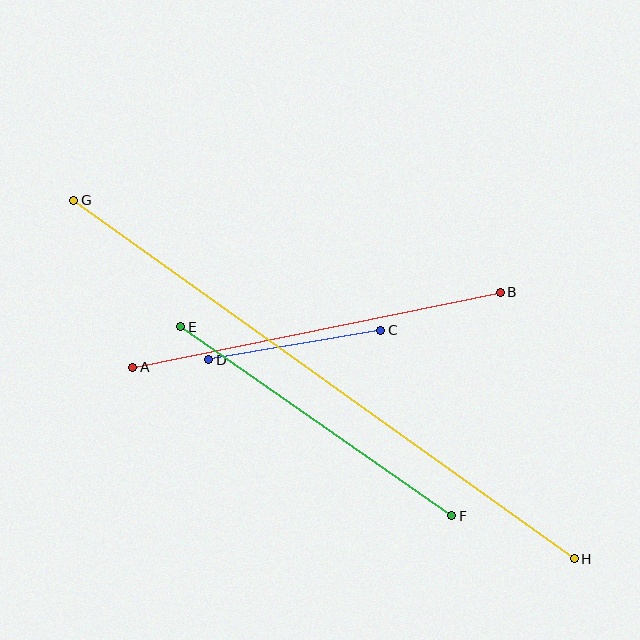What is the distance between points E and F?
The distance is approximately 331 pixels.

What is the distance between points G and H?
The distance is approximately 616 pixels.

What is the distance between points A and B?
The distance is approximately 375 pixels.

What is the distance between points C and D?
The distance is approximately 174 pixels.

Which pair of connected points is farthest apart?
Points G and H are farthest apart.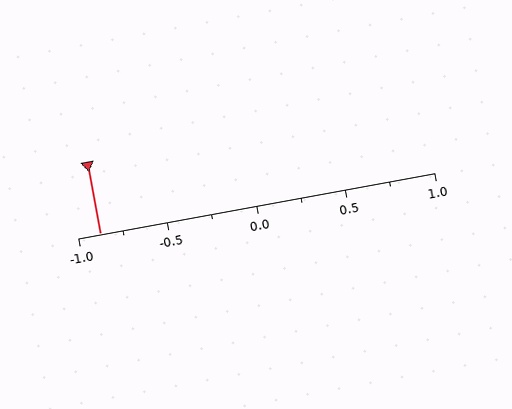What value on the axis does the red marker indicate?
The marker indicates approximately -0.88.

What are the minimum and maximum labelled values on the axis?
The axis runs from -1.0 to 1.0.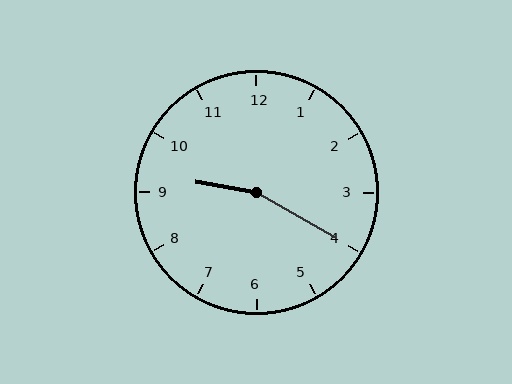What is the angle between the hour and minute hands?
Approximately 160 degrees.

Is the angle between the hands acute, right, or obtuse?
It is obtuse.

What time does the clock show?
9:20.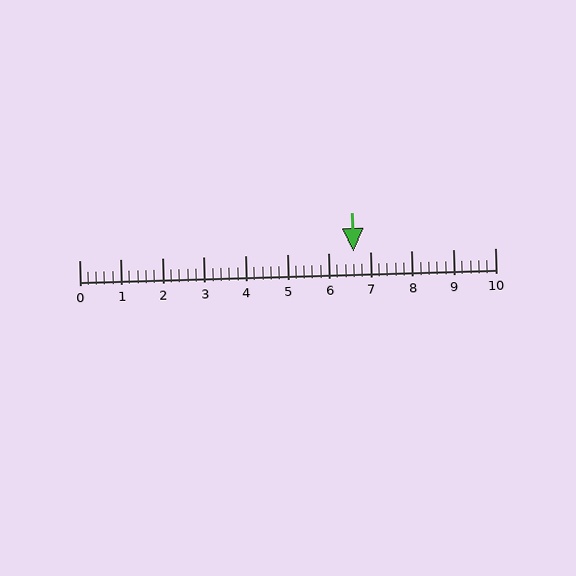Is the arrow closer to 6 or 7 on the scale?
The arrow is closer to 7.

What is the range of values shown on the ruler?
The ruler shows values from 0 to 10.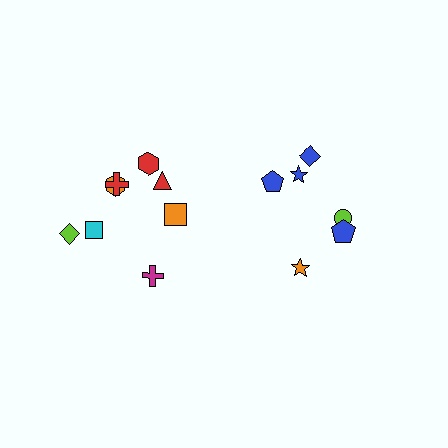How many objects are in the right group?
There are 6 objects.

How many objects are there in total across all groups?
There are 14 objects.